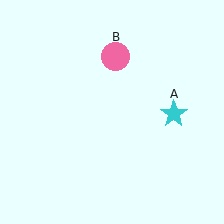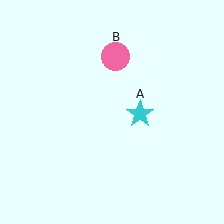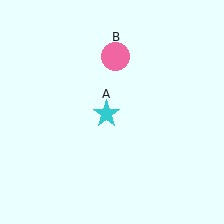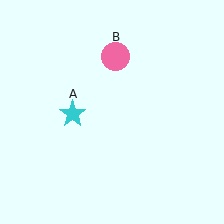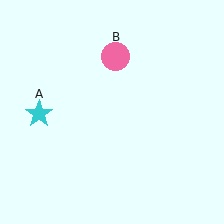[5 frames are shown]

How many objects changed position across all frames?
1 object changed position: cyan star (object A).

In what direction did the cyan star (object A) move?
The cyan star (object A) moved left.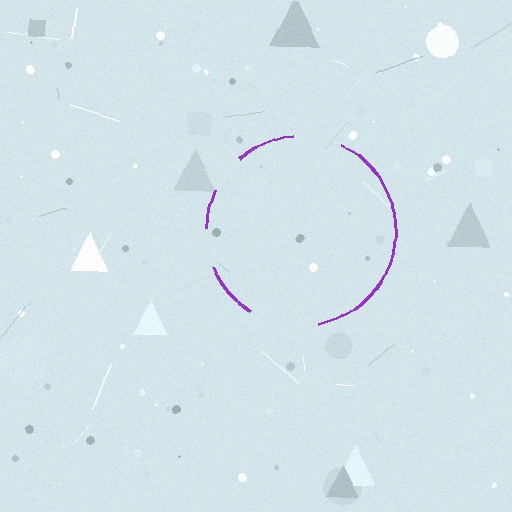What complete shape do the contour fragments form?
The contour fragments form a circle.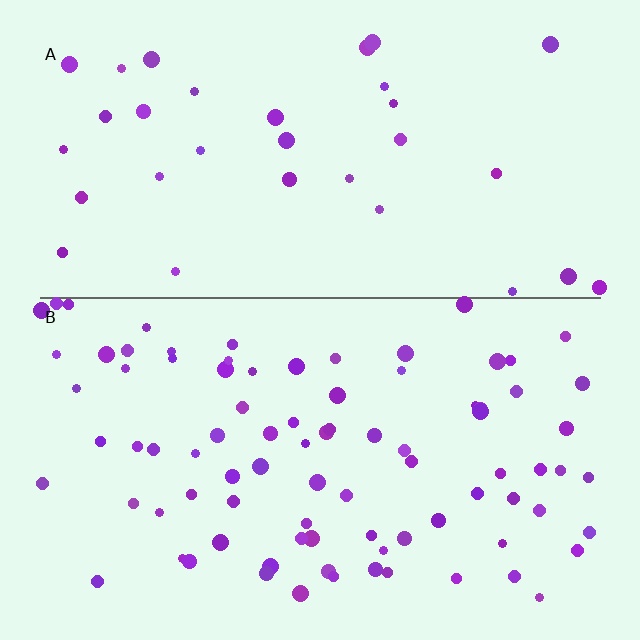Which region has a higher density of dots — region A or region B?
B (the bottom).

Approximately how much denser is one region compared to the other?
Approximately 2.7× — region B over region A.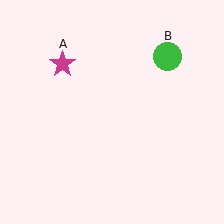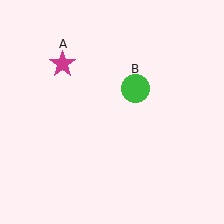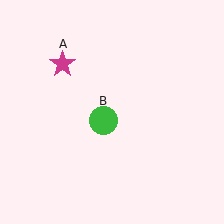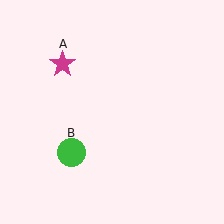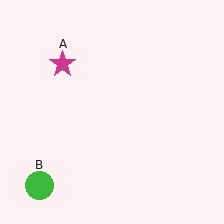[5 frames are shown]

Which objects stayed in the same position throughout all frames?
Magenta star (object A) remained stationary.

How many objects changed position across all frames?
1 object changed position: green circle (object B).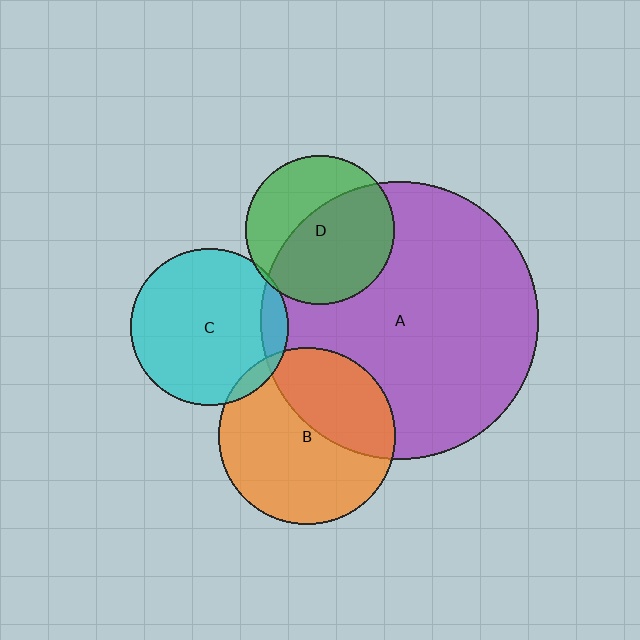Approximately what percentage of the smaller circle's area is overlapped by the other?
Approximately 5%.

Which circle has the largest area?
Circle A (purple).